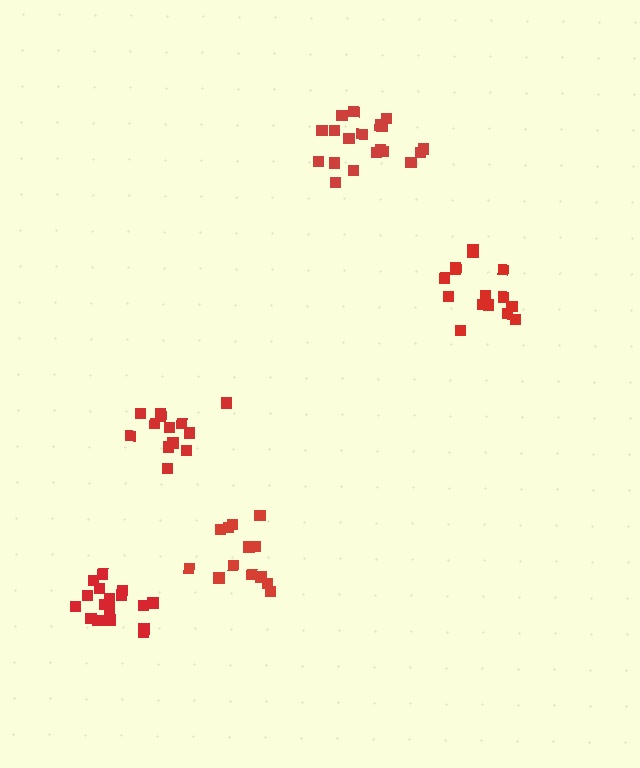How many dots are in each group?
Group 1: 14 dots, Group 2: 19 dots, Group 3: 13 dots, Group 4: 17 dots, Group 5: 15 dots (78 total).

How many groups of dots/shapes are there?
There are 5 groups.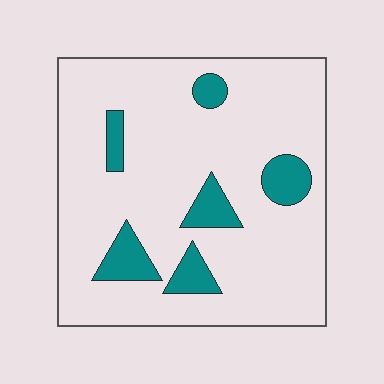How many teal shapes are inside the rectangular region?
6.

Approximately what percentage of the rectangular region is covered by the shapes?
Approximately 15%.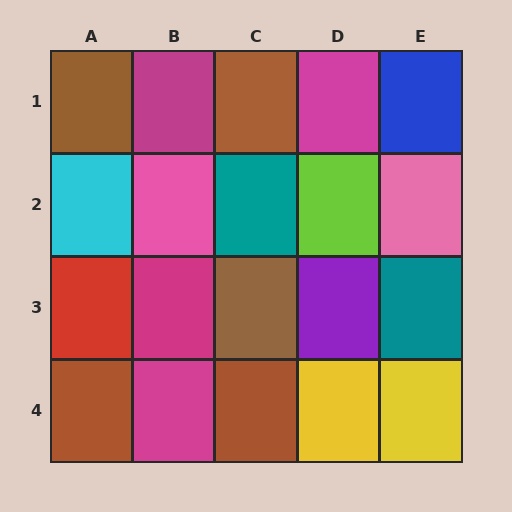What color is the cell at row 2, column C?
Teal.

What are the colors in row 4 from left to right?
Brown, magenta, brown, yellow, yellow.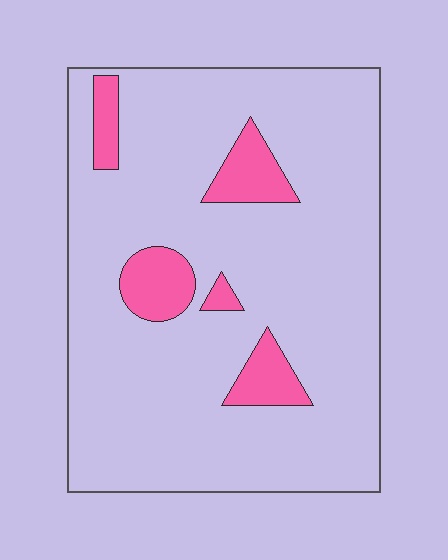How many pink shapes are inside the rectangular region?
5.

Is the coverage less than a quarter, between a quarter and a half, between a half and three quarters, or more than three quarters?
Less than a quarter.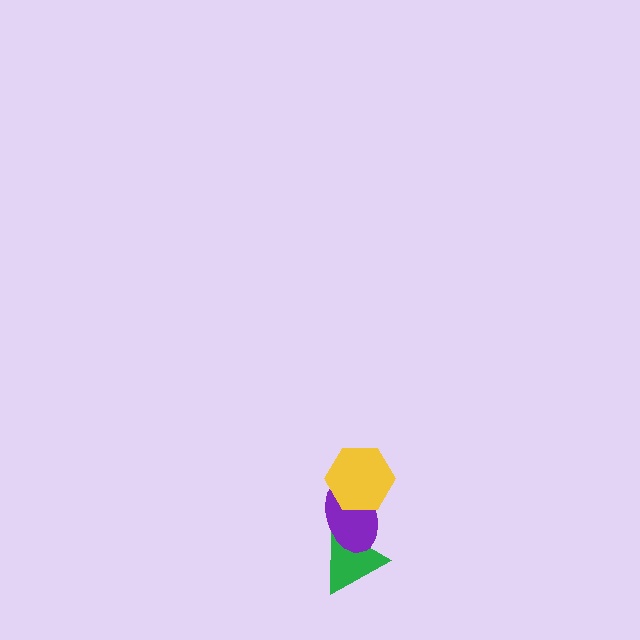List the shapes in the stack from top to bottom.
From top to bottom: the yellow hexagon, the purple ellipse, the green triangle.